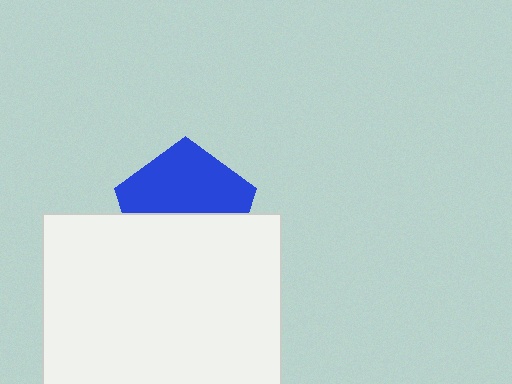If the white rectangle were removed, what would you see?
You would see the complete blue pentagon.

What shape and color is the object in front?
The object in front is a white rectangle.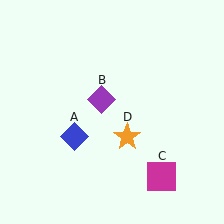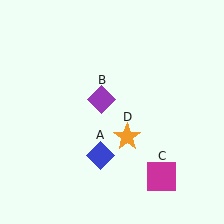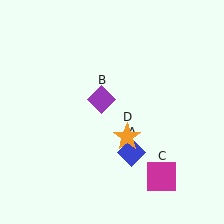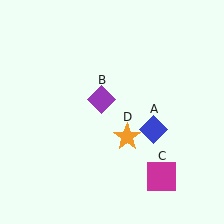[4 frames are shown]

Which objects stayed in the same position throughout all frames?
Purple diamond (object B) and magenta square (object C) and orange star (object D) remained stationary.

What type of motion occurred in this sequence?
The blue diamond (object A) rotated counterclockwise around the center of the scene.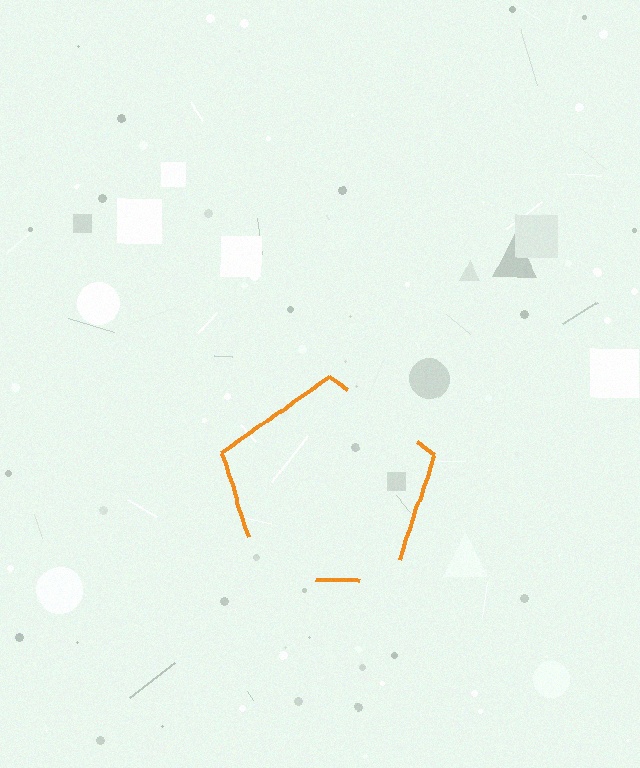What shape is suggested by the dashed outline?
The dashed outline suggests a pentagon.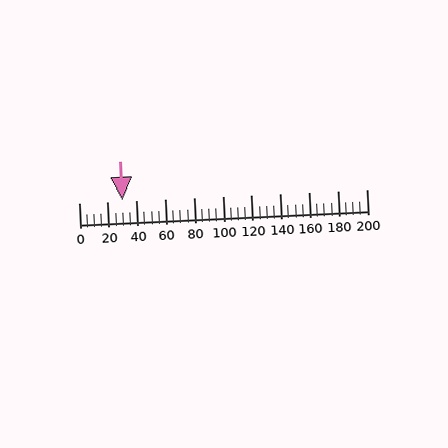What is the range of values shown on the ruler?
The ruler shows values from 0 to 200.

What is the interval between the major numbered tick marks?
The major tick marks are spaced 20 units apart.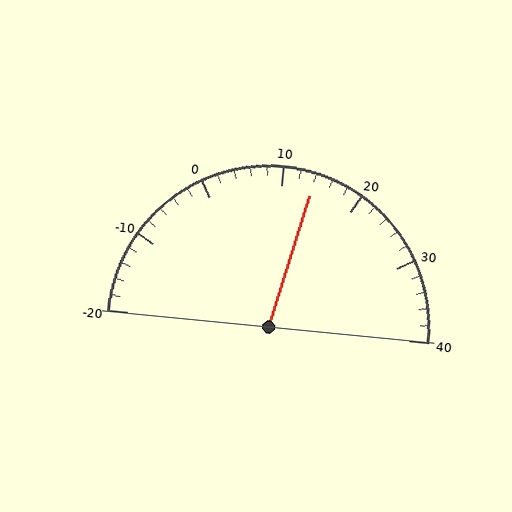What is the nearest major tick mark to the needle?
The nearest major tick mark is 10.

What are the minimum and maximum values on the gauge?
The gauge ranges from -20 to 40.